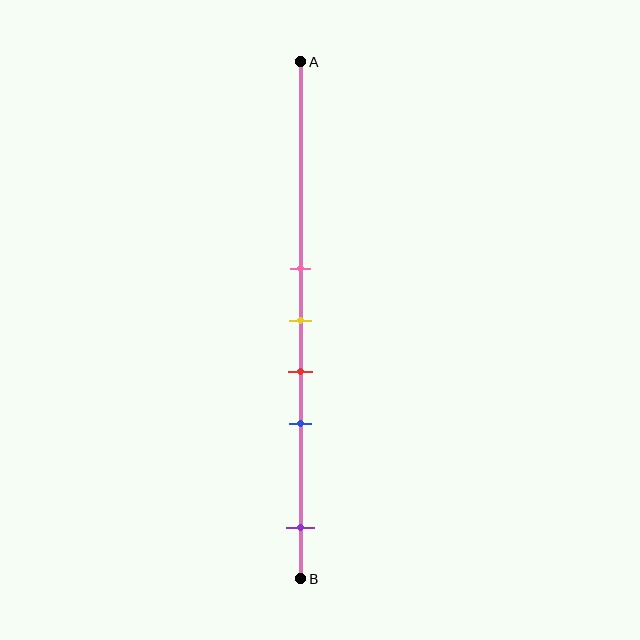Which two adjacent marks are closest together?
The pink and yellow marks are the closest adjacent pair.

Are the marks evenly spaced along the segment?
No, the marks are not evenly spaced.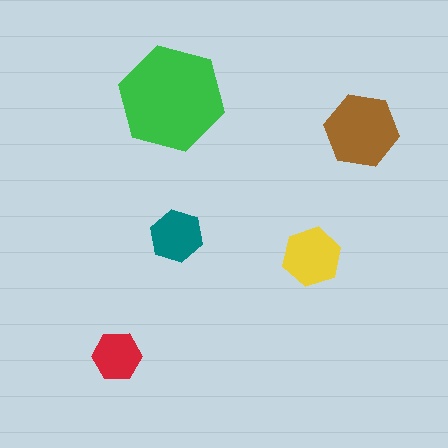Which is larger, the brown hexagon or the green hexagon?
The green one.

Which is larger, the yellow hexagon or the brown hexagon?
The brown one.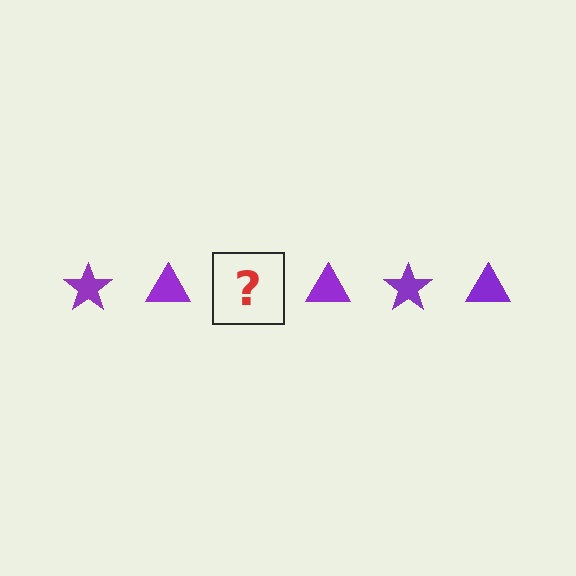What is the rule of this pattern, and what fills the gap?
The rule is that the pattern cycles through star, triangle shapes in purple. The gap should be filled with a purple star.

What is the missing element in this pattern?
The missing element is a purple star.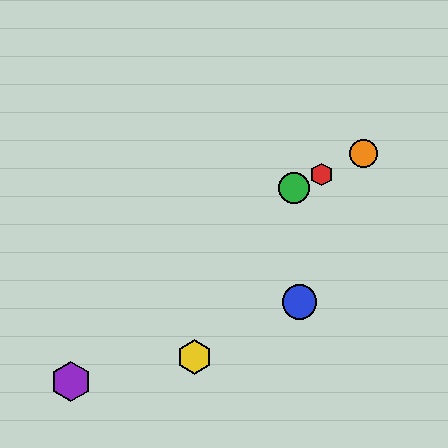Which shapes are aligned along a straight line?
The red hexagon, the green circle, the orange circle are aligned along a straight line.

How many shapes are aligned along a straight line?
3 shapes (the red hexagon, the green circle, the orange circle) are aligned along a straight line.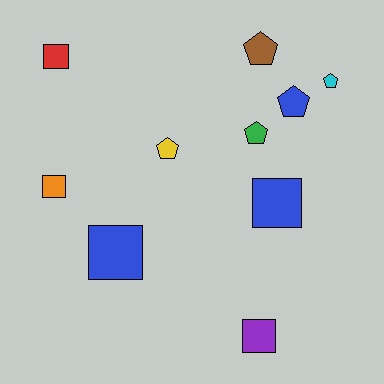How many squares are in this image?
There are 5 squares.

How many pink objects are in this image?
There are no pink objects.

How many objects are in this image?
There are 10 objects.